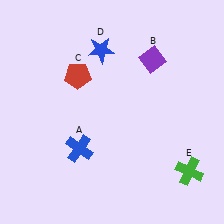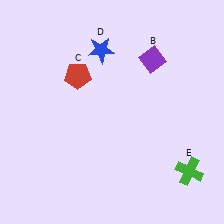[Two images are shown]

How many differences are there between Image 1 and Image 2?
There is 1 difference between the two images.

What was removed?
The blue cross (A) was removed in Image 2.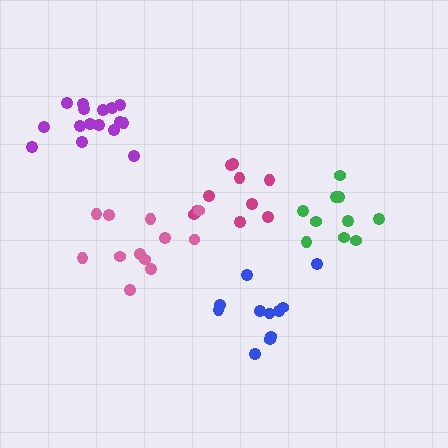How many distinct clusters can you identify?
There are 5 distinct clusters.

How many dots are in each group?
Group 1: 11 dots, Group 2: 10 dots, Group 3: 10 dots, Group 4: 12 dots, Group 5: 16 dots (59 total).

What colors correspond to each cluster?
The clusters are colored: blue, magenta, green, pink, purple.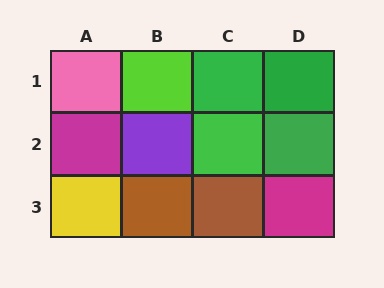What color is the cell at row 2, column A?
Magenta.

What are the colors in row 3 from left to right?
Yellow, brown, brown, magenta.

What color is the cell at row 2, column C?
Green.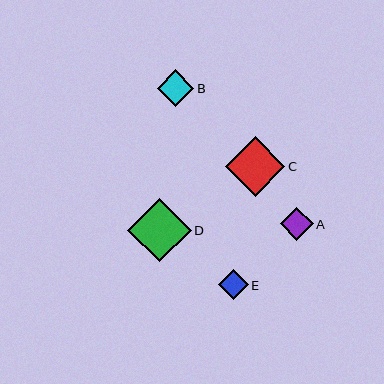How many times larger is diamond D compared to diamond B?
Diamond D is approximately 1.7 times the size of diamond B.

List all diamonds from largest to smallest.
From largest to smallest: D, C, B, A, E.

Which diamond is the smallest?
Diamond E is the smallest with a size of approximately 30 pixels.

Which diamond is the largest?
Diamond D is the largest with a size of approximately 64 pixels.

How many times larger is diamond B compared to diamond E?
Diamond B is approximately 1.2 times the size of diamond E.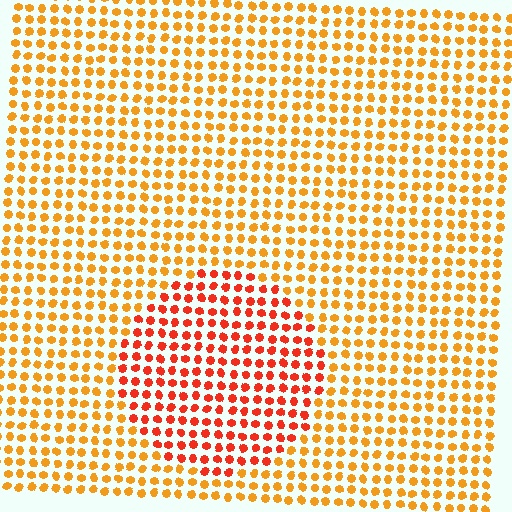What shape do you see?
I see a circle.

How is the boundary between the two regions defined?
The boundary is defined purely by a slight shift in hue (about 31 degrees). Spacing, size, and orientation are identical on both sides.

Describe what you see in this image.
The image is filled with small orange elements in a uniform arrangement. A circle-shaped region is visible where the elements are tinted to a slightly different hue, forming a subtle color boundary.